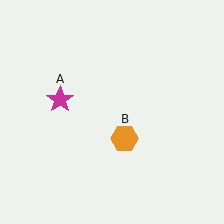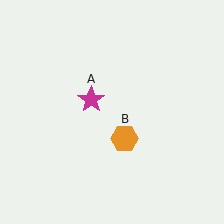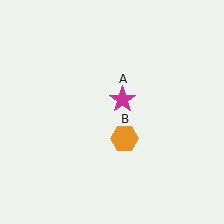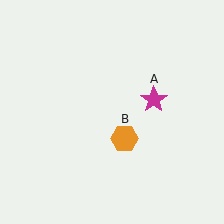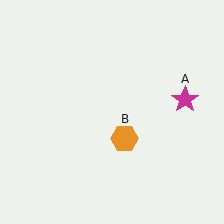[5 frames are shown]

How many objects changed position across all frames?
1 object changed position: magenta star (object A).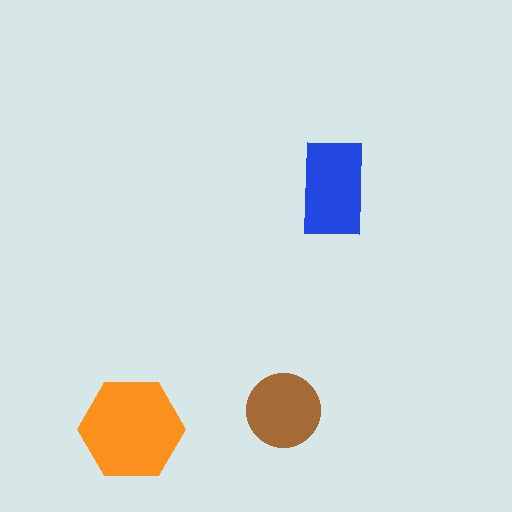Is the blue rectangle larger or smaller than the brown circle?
Larger.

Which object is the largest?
The orange hexagon.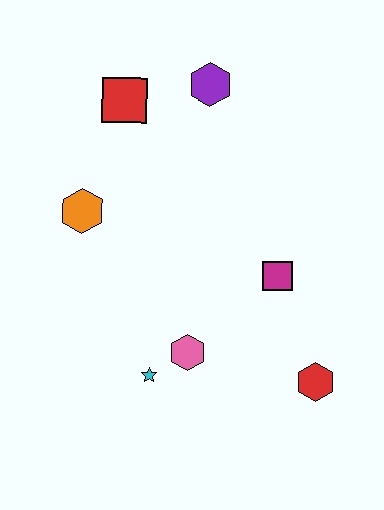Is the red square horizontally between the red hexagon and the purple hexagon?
No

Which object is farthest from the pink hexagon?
The purple hexagon is farthest from the pink hexagon.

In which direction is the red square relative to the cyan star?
The red square is above the cyan star.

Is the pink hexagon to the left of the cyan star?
No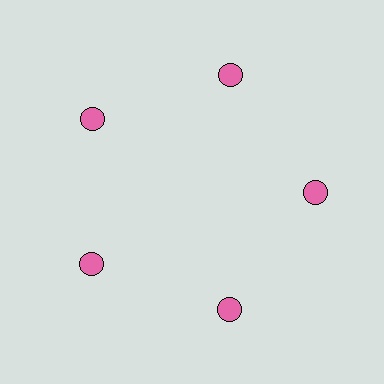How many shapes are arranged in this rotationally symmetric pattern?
There are 5 shapes, arranged in 5 groups of 1.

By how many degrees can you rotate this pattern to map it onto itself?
The pattern maps onto itself every 72 degrees of rotation.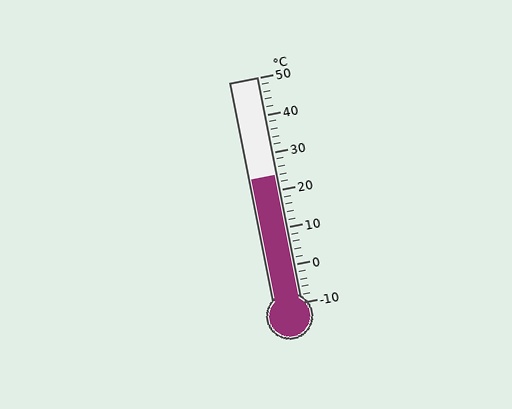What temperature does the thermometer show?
The thermometer shows approximately 24°C.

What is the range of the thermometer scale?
The thermometer scale ranges from -10°C to 50°C.